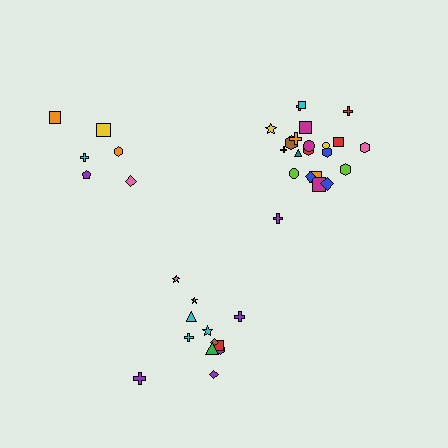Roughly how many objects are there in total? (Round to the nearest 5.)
Roughly 40 objects in total.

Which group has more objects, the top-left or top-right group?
The top-right group.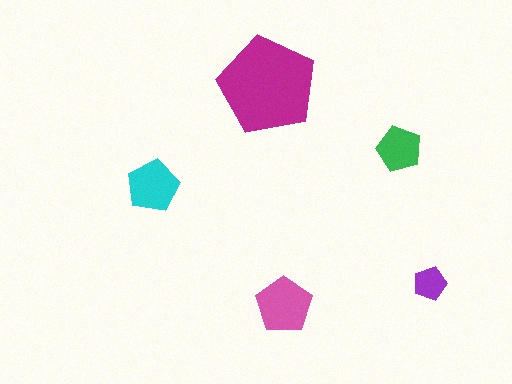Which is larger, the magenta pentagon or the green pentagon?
The magenta one.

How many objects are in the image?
There are 5 objects in the image.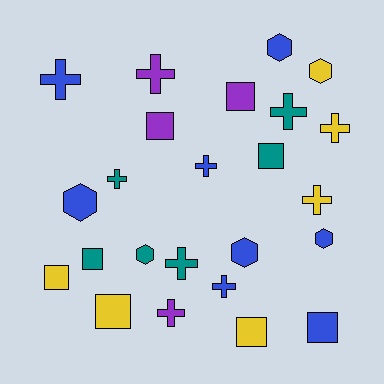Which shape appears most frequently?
Cross, with 10 objects.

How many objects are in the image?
There are 24 objects.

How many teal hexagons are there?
There is 1 teal hexagon.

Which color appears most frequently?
Blue, with 8 objects.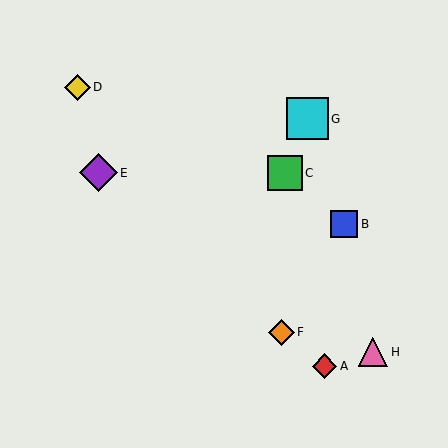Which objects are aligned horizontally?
Objects C, E are aligned horizontally.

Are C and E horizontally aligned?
Yes, both are at y≈173.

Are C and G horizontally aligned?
No, C is at y≈173 and G is at y≈119.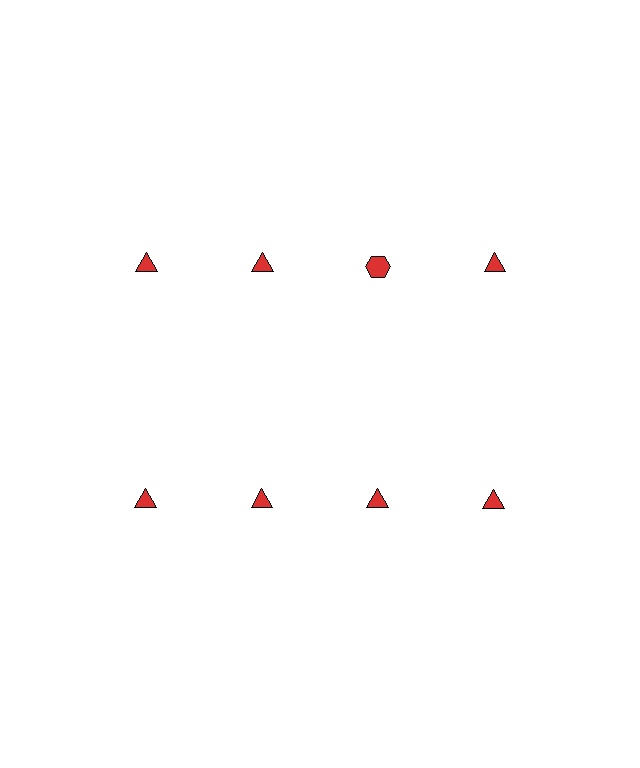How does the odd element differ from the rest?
It has a different shape: hexagon instead of triangle.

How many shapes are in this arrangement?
There are 8 shapes arranged in a grid pattern.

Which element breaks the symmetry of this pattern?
The red hexagon in the top row, center column breaks the symmetry. All other shapes are red triangles.